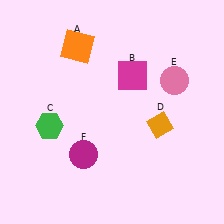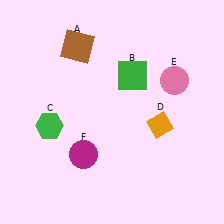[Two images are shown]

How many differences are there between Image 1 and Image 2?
There are 2 differences between the two images.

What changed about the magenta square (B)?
In Image 1, B is magenta. In Image 2, it changed to green.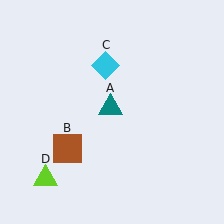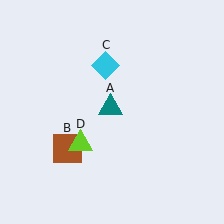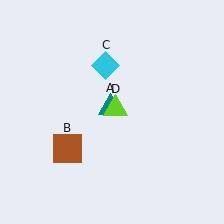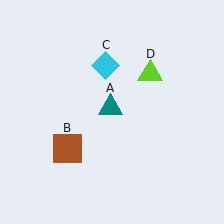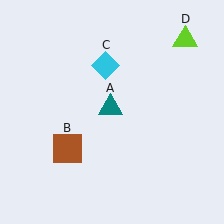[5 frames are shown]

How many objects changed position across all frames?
1 object changed position: lime triangle (object D).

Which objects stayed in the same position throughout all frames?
Teal triangle (object A) and brown square (object B) and cyan diamond (object C) remained stationary.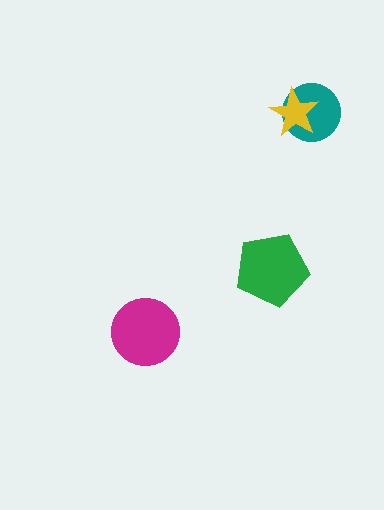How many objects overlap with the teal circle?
1 object overlaps with the teal circle.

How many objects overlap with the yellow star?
1 object overlaps with the yellow star.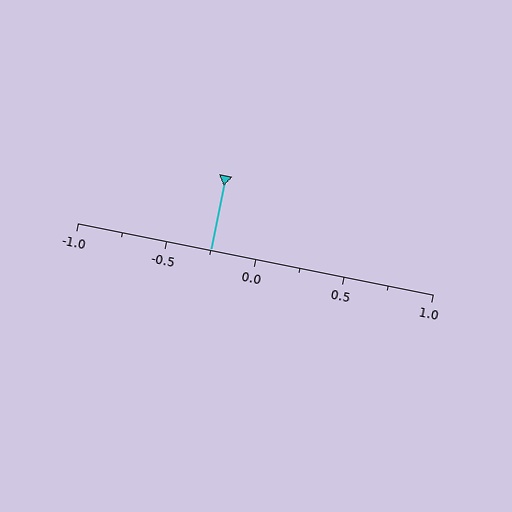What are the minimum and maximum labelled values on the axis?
The axis runs from -1.0 to 1.0.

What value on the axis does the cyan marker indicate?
The marker indicates approximately -0.25.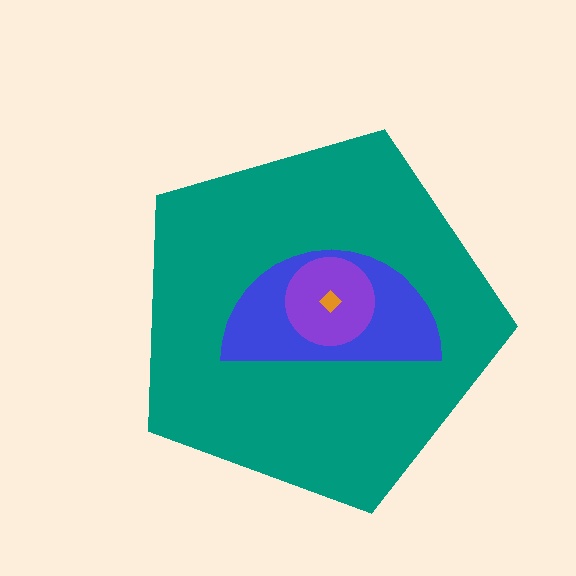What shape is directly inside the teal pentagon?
The blue semicircle.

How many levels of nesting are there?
4.